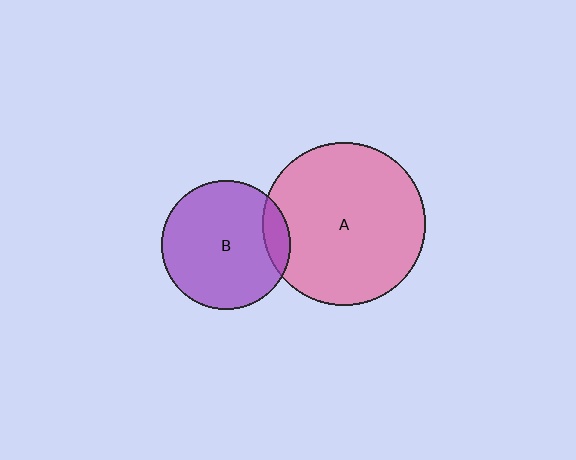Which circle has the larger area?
Circle A (pink).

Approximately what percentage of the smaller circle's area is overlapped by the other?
Approximately 10%.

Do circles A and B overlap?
Yes.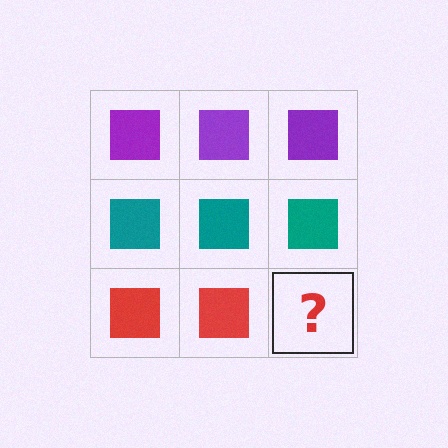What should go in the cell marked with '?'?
The missing cell should contain a red square.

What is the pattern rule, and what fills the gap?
The rule is that each row has a consistent color. The gap should be filled with a red square.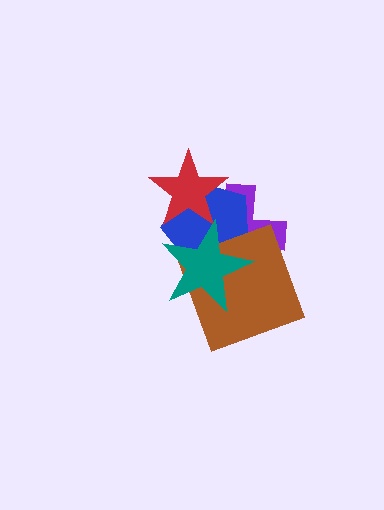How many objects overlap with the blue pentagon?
4 objects overlap with the blue pentagon.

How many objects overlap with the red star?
3 objects overlap with the red star.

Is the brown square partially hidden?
Yes, it is partially covered by another shape.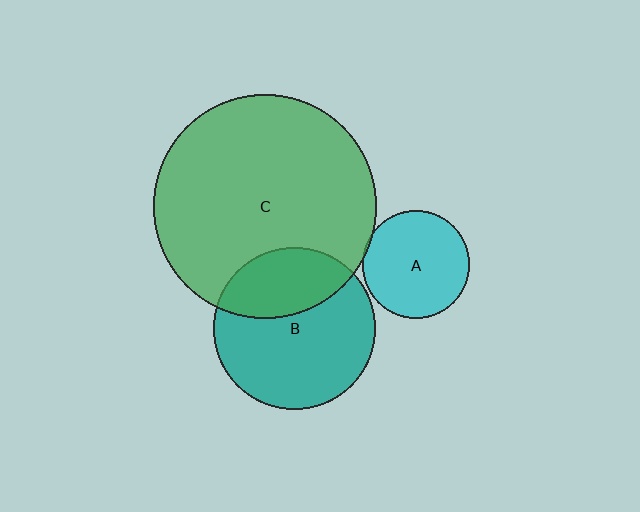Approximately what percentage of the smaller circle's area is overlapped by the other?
Approximately 5%.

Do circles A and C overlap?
Yes.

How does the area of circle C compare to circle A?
Approximately 4.3 times.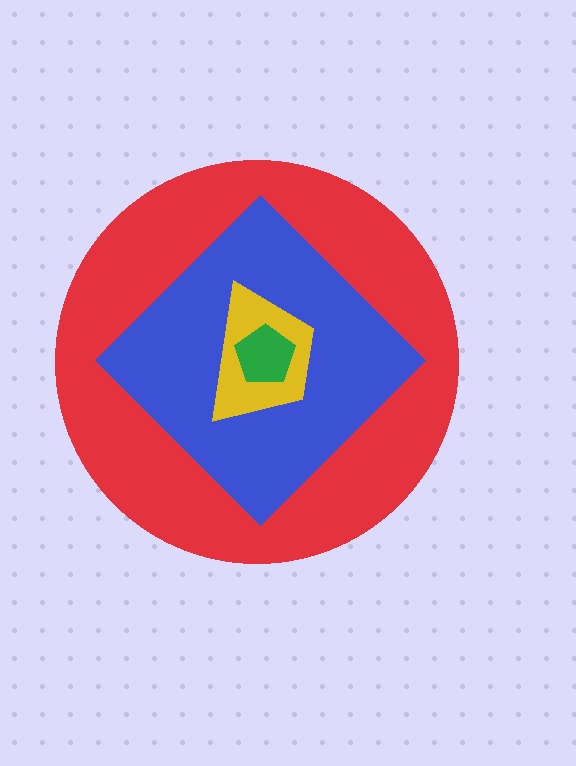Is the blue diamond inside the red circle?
Yes.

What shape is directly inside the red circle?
The blue diamond.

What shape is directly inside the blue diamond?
The yellow trapezoid.